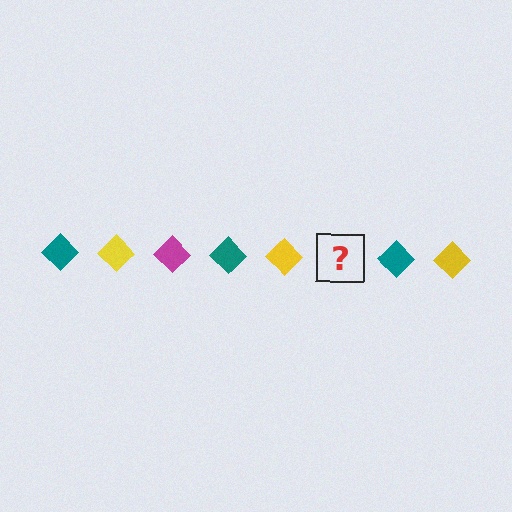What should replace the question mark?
The question mark should be replaced with a magenta diamond.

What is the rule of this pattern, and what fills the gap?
The rule is that the pattern cycles through teal, yellow, magenta diamonds. The gap should be filled with a magenta diamond.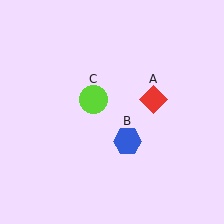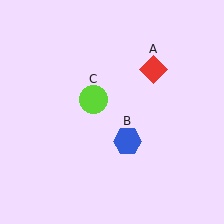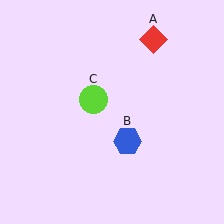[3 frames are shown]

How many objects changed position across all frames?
1 object changed position: red diamond (object A).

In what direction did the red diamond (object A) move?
The red diamond (object A) moved up.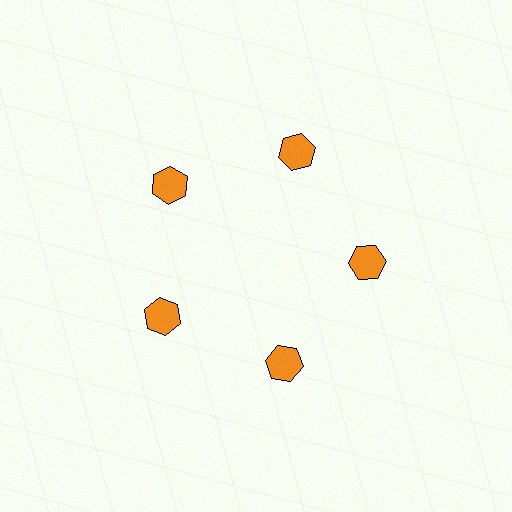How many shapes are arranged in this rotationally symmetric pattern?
There are 5 shapes, arranged in 5 groups of 1.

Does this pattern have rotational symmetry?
Yes, this pattern has 5-fold rotational symmetry. It looks the same after rotating 72 degrees around the center.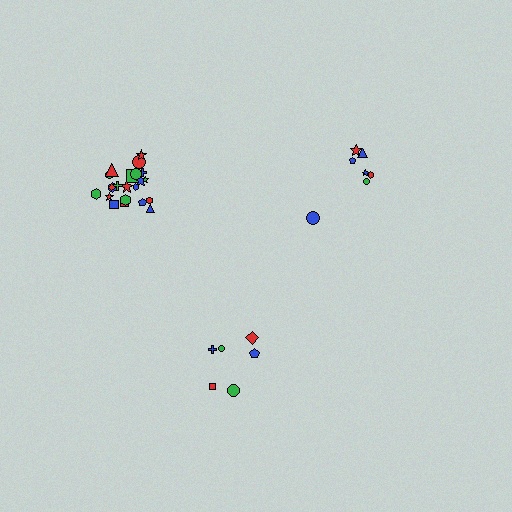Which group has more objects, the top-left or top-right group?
The top-left group.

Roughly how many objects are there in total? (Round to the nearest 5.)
Roughly 35 objects in total.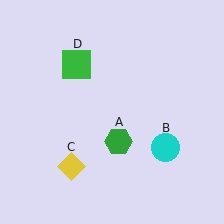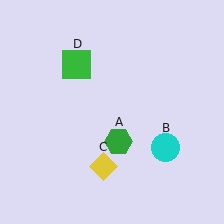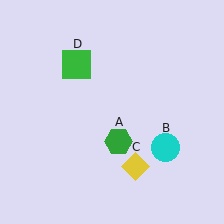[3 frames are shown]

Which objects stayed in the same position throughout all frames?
Green hexagon (object A) and cyan circle (object B) and green square (object D) remained stationary.